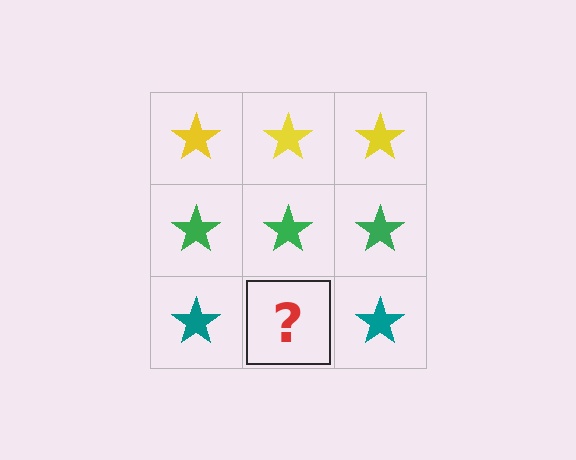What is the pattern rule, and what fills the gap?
The rule is that each row has a consistent color. The gap should be filled with a teal star.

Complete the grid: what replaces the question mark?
The question mark should be replaced with a teal star.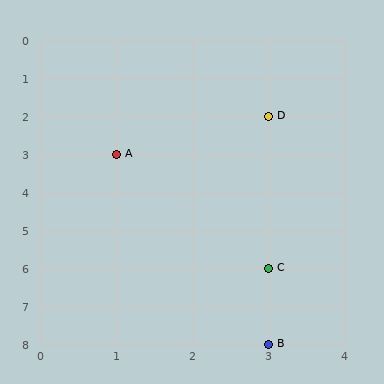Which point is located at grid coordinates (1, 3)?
Point A is at (1, 3).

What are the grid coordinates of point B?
Point B is at grid coordinates (3, 8).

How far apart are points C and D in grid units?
Points C and D are 4 rows apart.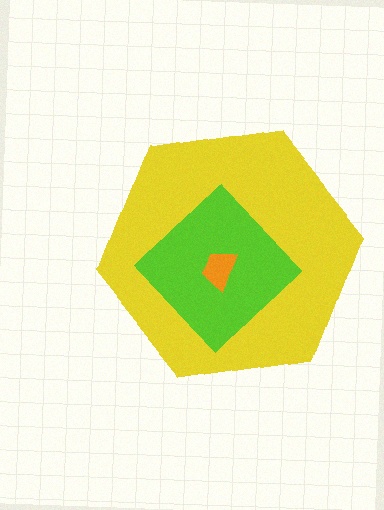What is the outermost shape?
The yellow hexagon.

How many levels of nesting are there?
3.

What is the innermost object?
The orange trapezoid.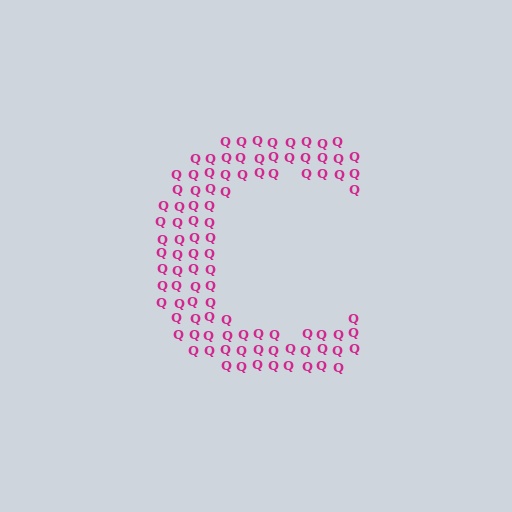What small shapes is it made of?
It is made of small letter Q's.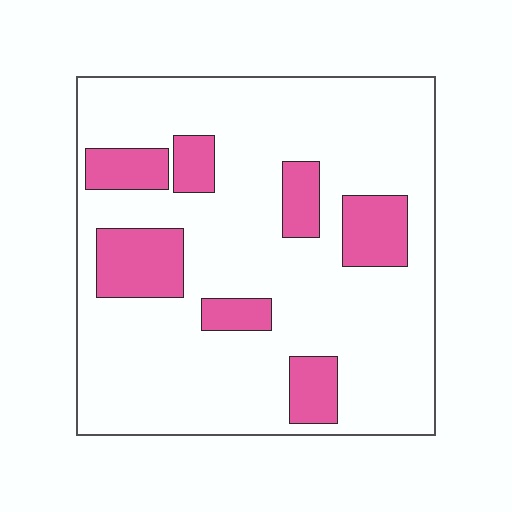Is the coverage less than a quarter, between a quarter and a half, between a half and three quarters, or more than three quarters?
Less than a quarter.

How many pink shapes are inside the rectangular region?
7.